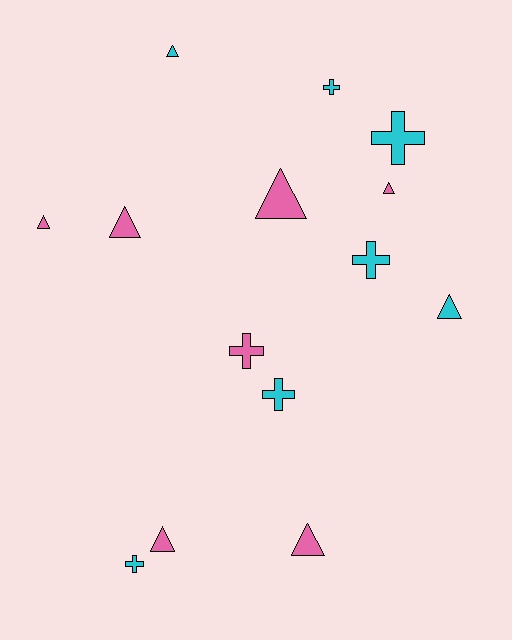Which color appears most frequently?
Pink, with 7 objects.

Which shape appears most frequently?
Triangle, with 8 objects.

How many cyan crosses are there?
There are 5 cyan crosses.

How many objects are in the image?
There are 14 objects.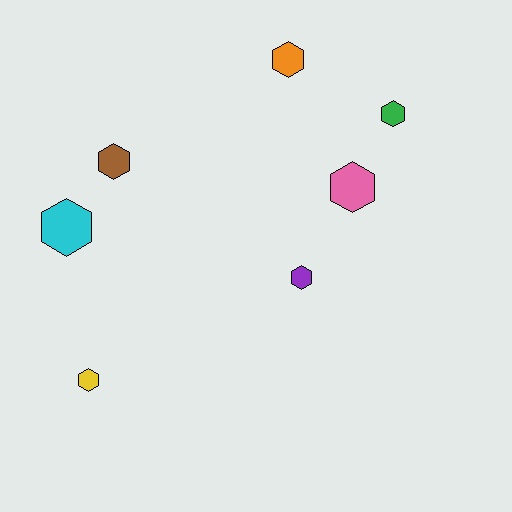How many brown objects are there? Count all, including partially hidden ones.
There is 1 brown object.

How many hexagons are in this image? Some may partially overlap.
There are 7 hexagons.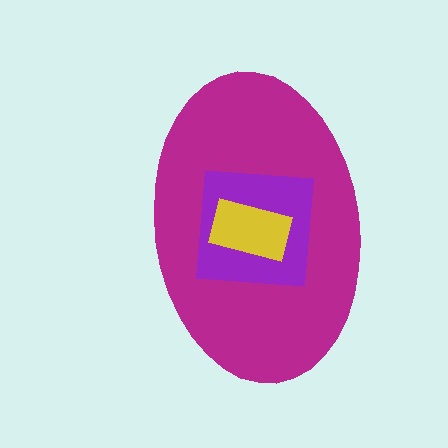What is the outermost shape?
The magenta ellipse.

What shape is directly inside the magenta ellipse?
The purple square.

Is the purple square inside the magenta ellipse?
Yes.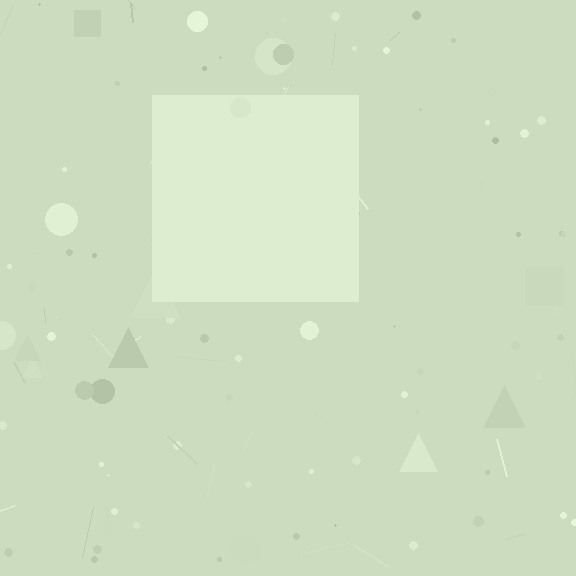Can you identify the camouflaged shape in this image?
The camouflaged shape is a square.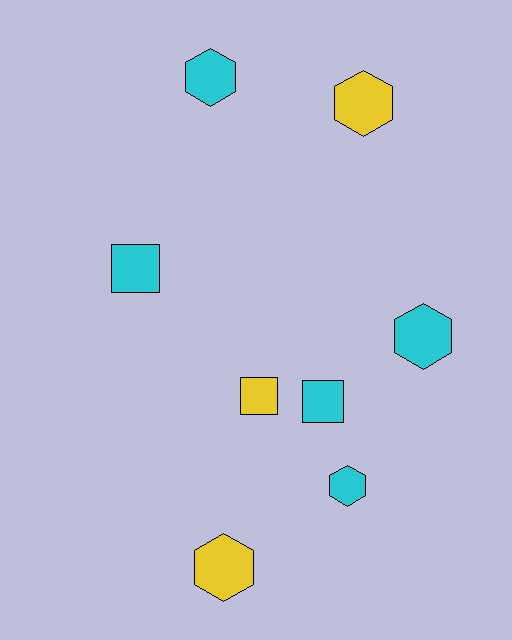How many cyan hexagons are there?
There are 3 cyan hexagons.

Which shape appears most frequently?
Hexagon, with 5 objects.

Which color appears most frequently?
Cyan, with 5 objects.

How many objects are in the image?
There are 8 objects.